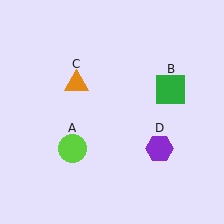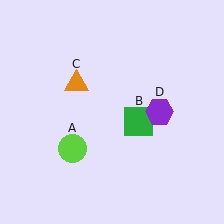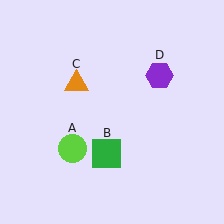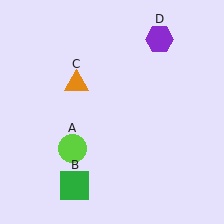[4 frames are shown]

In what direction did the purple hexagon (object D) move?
The purple hexagon (object D) moved up.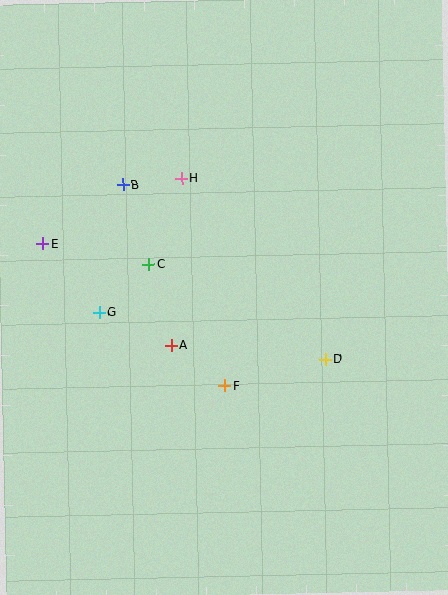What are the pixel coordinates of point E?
Point E is at (43, 243).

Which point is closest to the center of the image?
Point A at (171, 346) is closest to the center.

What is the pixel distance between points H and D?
The distance between H and D is 231 pixels.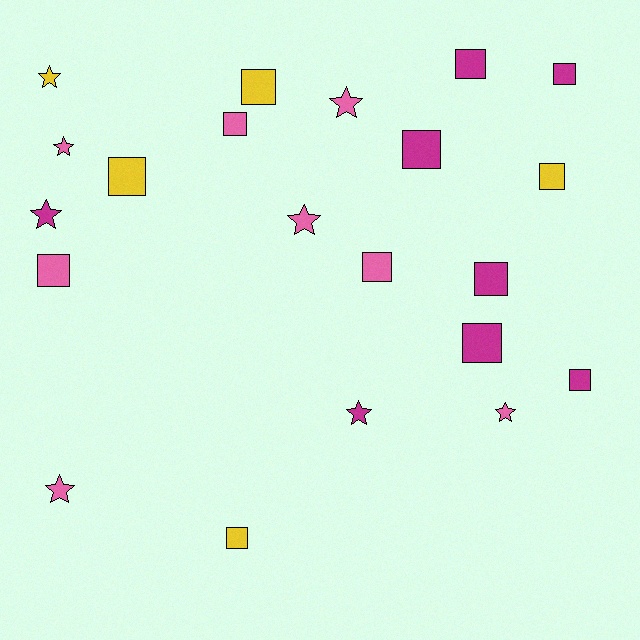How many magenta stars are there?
There are 2 magenta stars.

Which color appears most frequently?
Magenta, with 8 objects.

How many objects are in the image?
There are 21 objects.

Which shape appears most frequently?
Square, with 13 objects.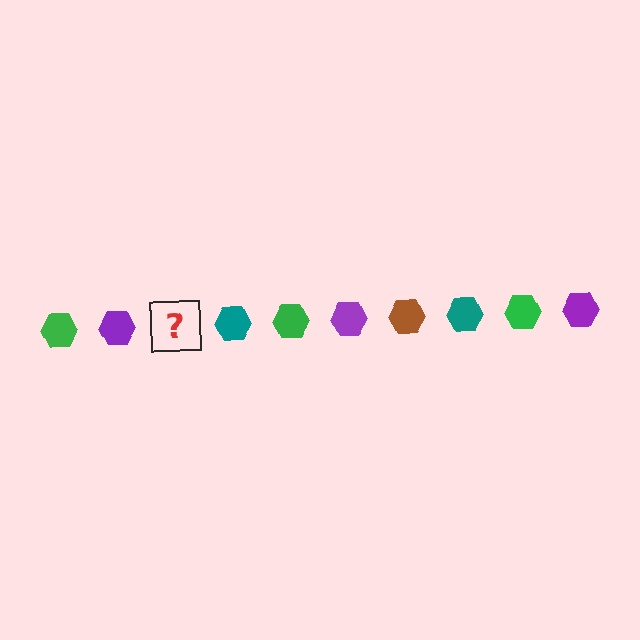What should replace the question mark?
The question mark should be replaced with a brown hexagon.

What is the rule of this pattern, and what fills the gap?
The rule is that the pattern cycles through green, purple, brown, teal hexagons. The gap should be filled with a brown hexagon.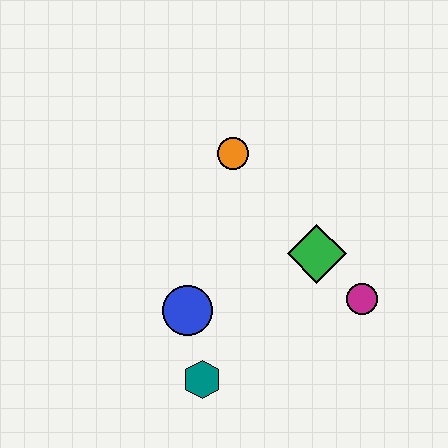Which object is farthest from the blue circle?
The magenta circle is farthest from the blue circle.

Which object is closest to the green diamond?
The magenta circle is closest to the green diamond.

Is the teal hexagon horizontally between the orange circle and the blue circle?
Yes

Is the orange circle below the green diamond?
No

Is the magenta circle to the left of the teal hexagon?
No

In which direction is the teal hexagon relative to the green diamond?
The teal hexagon is below the green diamond.